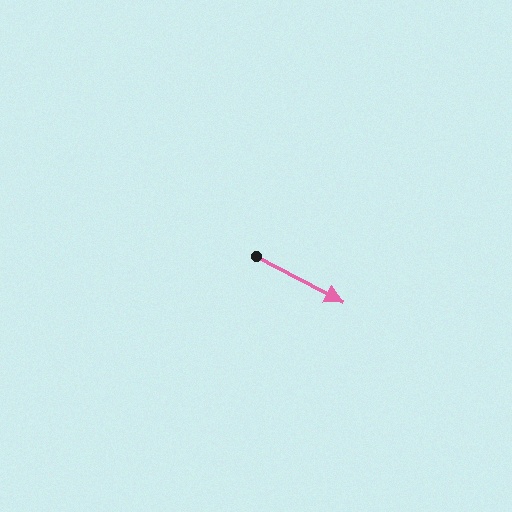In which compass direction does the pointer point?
Southeast.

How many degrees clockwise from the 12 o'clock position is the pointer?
Approximately 118 degrees.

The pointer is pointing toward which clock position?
Roughly 4 o'clock.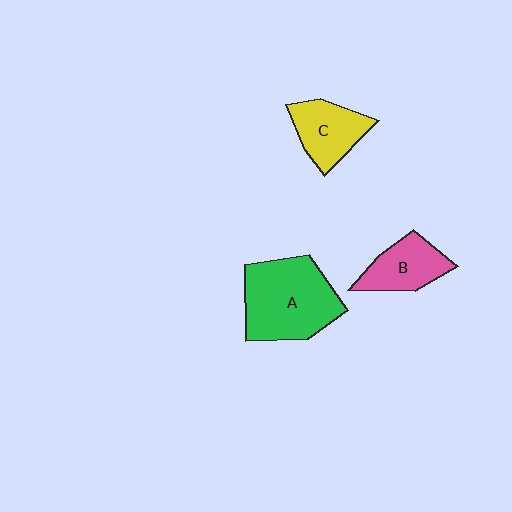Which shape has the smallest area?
Shape B (pink).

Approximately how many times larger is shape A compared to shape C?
Approximately 1.8 times.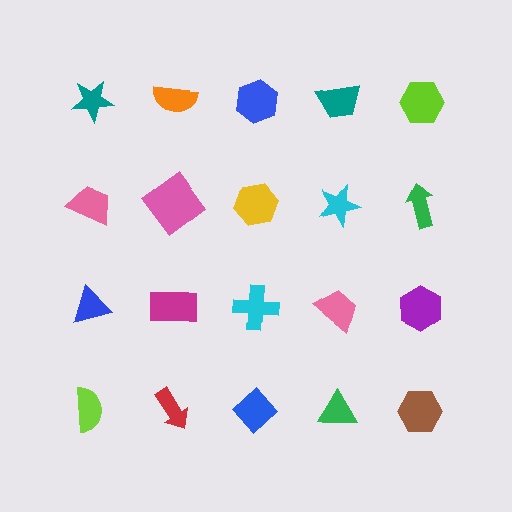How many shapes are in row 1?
5 shapes.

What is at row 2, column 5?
A green arrow.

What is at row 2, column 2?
A pink diamond.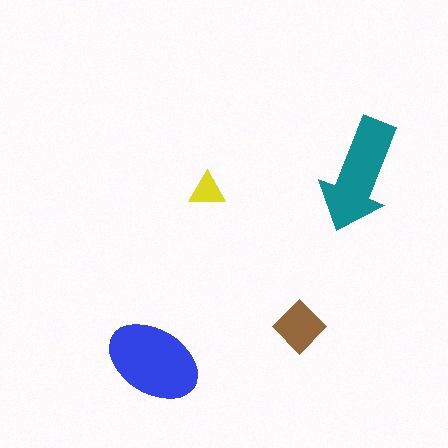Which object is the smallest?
The yellow triangle.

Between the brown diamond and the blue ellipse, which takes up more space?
The blue ellipse.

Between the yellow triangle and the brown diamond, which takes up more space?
The brown diamond.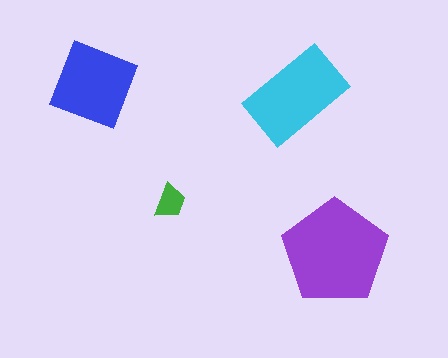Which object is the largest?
The purple pentagon.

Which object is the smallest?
The green trapezoid.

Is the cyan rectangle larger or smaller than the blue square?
Larger.